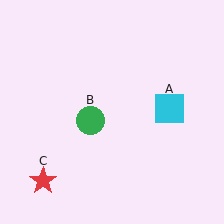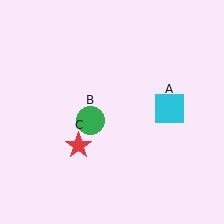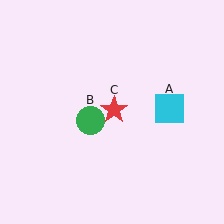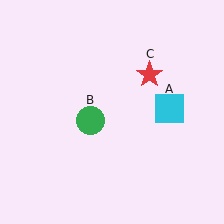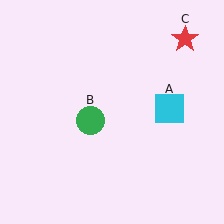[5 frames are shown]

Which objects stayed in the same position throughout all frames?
Cyan square (object A) and green circle (object B) remained stationary.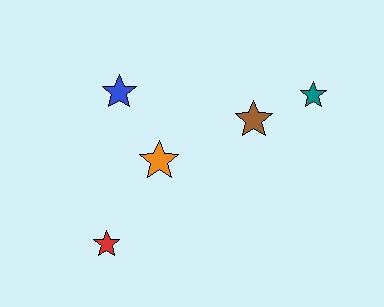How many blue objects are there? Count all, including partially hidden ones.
There is 1 blue object.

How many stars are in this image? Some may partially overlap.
There are 5 stars.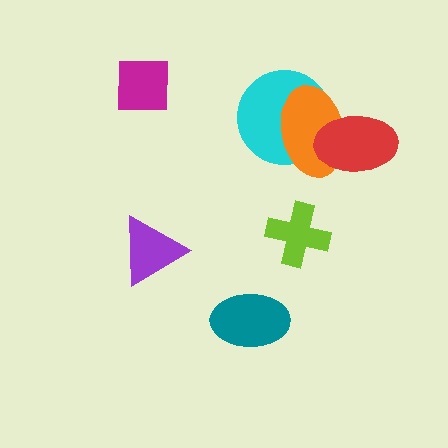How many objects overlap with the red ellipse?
2 objects overlap with the red ellipse.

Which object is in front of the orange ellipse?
The red ellipse is in front of the orange ellipse.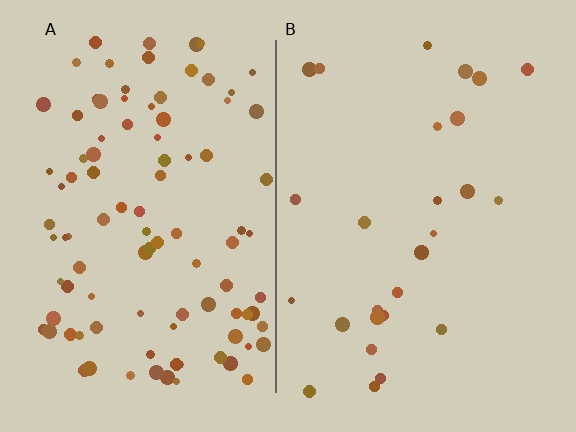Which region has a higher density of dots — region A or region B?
A (the left).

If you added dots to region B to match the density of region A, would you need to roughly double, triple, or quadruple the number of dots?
Approximately quadruple.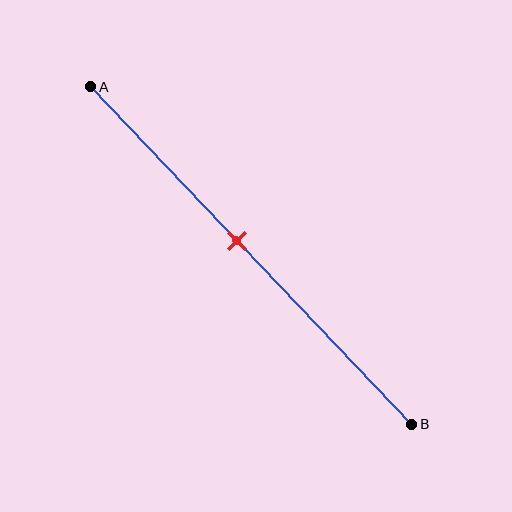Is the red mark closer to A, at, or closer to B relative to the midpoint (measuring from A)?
The red mark is closer to point A than the midpoint of segment AB.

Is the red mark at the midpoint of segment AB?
No, the mark is at about 45% from A, not at the 50% midpoint.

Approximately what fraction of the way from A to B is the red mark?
The red mark is approximately 45% of the way from A to B.